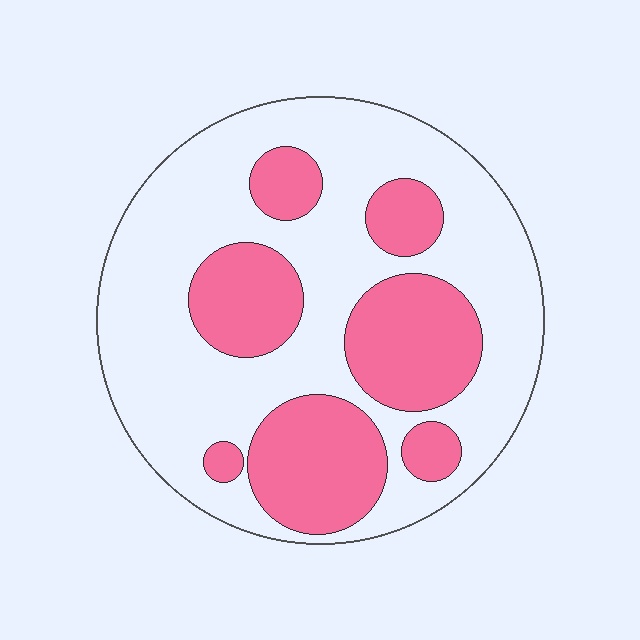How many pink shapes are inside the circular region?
7.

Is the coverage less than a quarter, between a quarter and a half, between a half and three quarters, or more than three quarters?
Between a quarter and a half.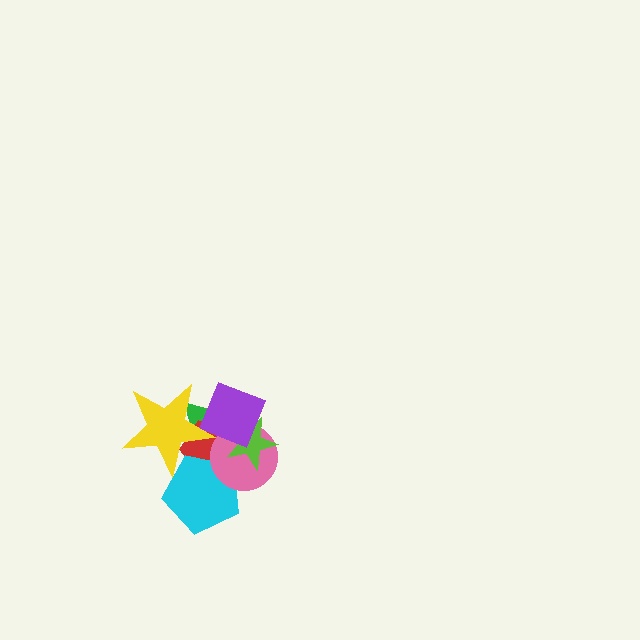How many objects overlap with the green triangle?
6 objects overlap with the green triangle.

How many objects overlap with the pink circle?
5 objects overlap with the pink circle.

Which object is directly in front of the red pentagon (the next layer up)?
The cyan pentagon is directly in front of the red pentagon.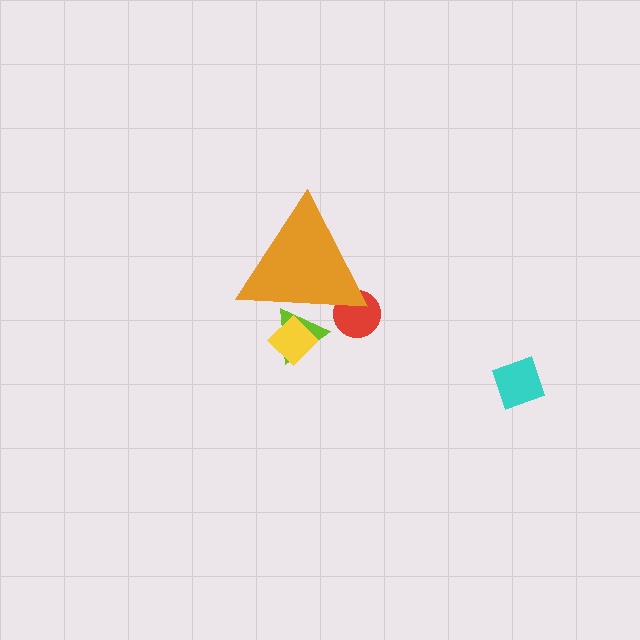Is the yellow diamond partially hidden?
Yes, the yellow diamond is partially hidden behind the orange triangle.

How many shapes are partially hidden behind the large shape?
3 shapes are partially hidden.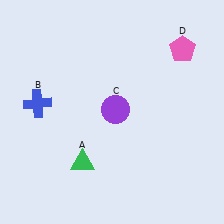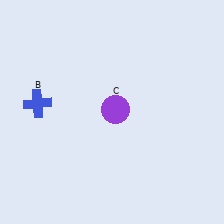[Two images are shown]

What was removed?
The pink pentagon (D), the green triangle (A) were removed in Image 2.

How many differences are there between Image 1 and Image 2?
There are 2 differences between the two images.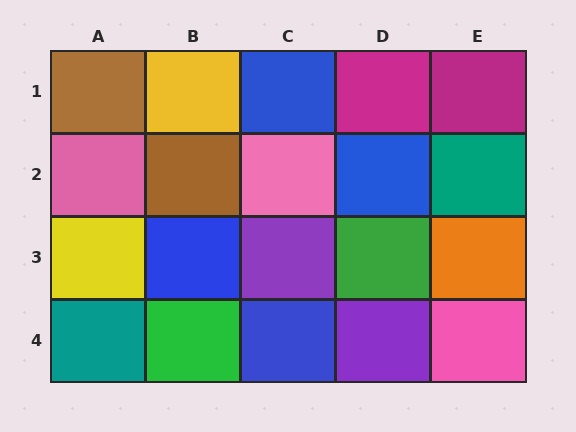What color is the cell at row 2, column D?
Blue.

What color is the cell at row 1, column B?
Yellow.